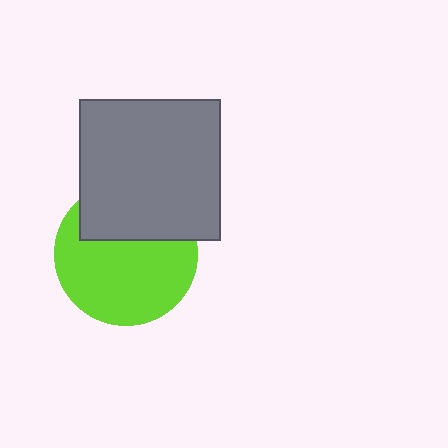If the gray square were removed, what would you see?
You would see the complete lime circle.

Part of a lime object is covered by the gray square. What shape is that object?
It is a circle.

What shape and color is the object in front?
The object in front is a gray square.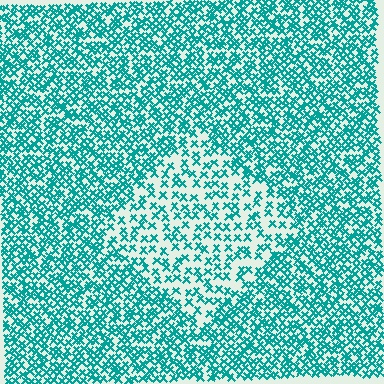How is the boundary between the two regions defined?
The boundary is defined by a change in element density (approximately 2.0x ratio). All elements are the same color, size, and shape.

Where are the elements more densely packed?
The elements are more densely packed outside the diamond boundary.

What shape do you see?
I see a diamond.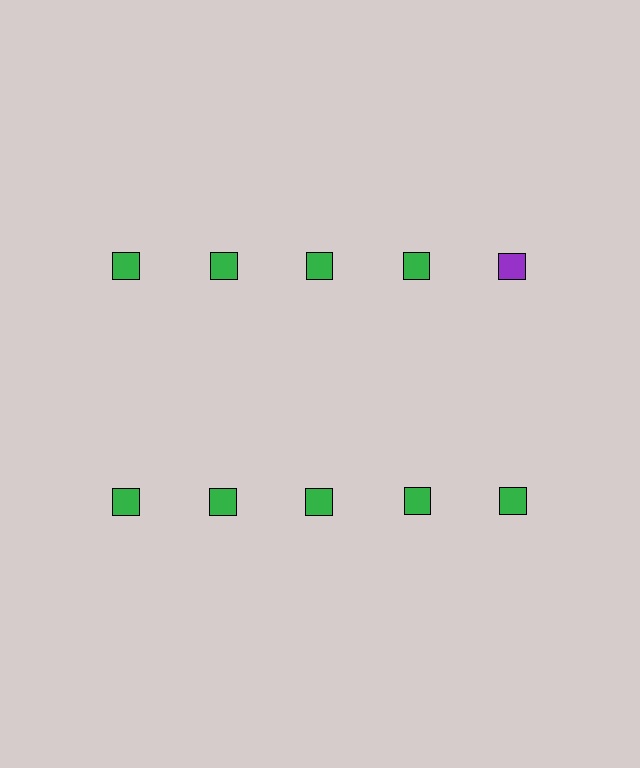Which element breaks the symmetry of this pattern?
The purple square in the top row, rightmost column breaks the symmetry. All other shapes are green squares.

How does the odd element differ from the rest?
It has a different color: purple instead of green.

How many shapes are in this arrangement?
There are 10 shapes arranged in a grid pattern.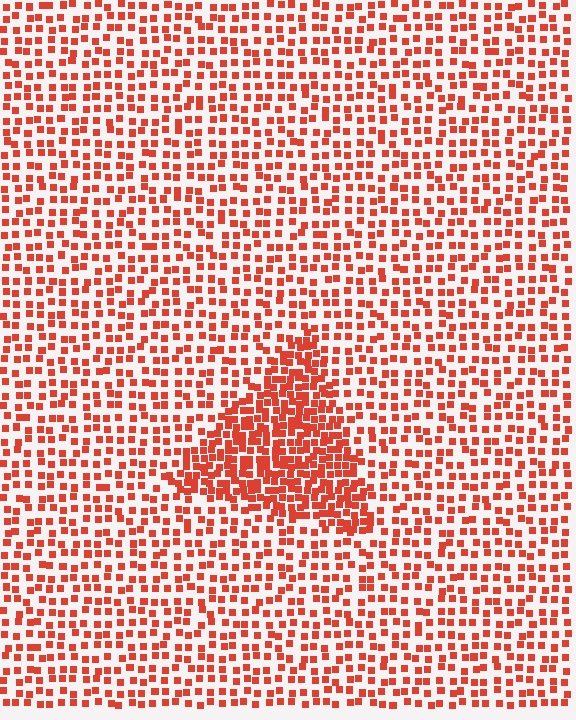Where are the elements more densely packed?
The elements are more densely packed inside the triangle boundary.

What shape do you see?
I see a triangle.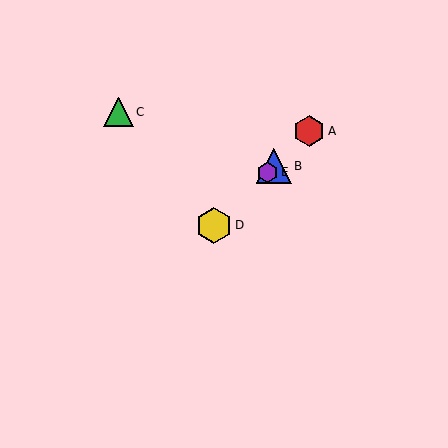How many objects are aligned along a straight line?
4 objects (A, B, D, E) are aligned along a straight line.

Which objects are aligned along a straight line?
Objects A, B, D, E are aligned along a straight line.